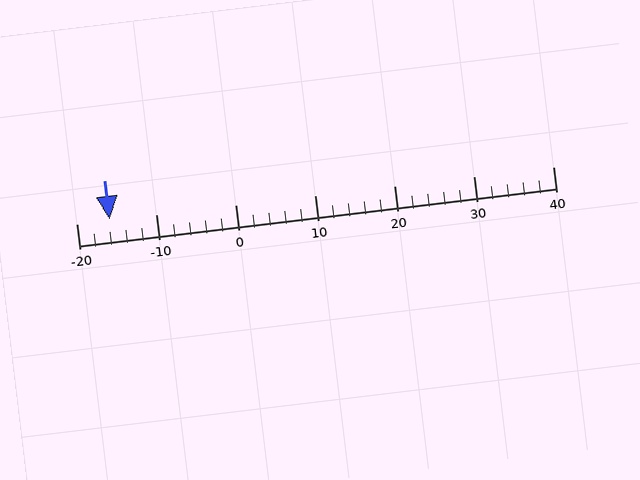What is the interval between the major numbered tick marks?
The major tick marks are spaced 10 units apart.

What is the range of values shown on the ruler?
The ruler shows values from -20 to 40.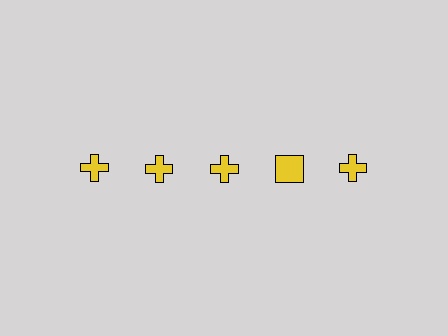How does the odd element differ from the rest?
It has a different shape: square instead of cross.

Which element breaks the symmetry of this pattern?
The yellow square in the top row, second from right column breaks the symmetry. All other shapes are yellow crosses.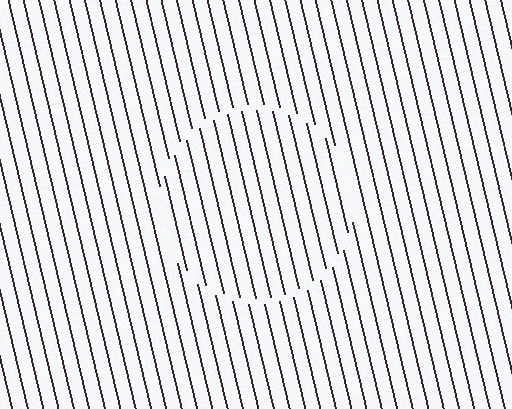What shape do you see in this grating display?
An illusory circle. The interior of the shape contains the same grating, shifted by half a period — the contour is defined by the phase discontinuity where line-ends from the inner and outer gratings abut.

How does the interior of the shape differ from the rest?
The interior of the shape contains the same grating, shifted by half a period — the contour is defined by the phase discontinuity where line-ends from the inner and outer gratings abut.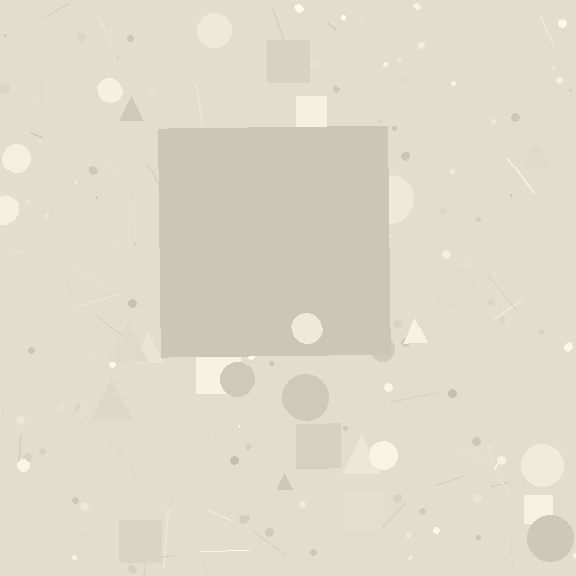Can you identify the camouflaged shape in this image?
The camouflaged shape is a square.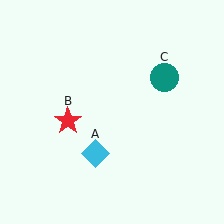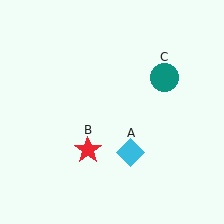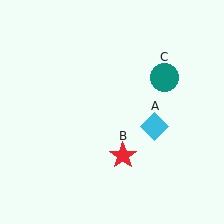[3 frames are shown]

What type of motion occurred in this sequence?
The cyan diamond (object A), red star (object B) rotated counterclockwise around the center of the scene.